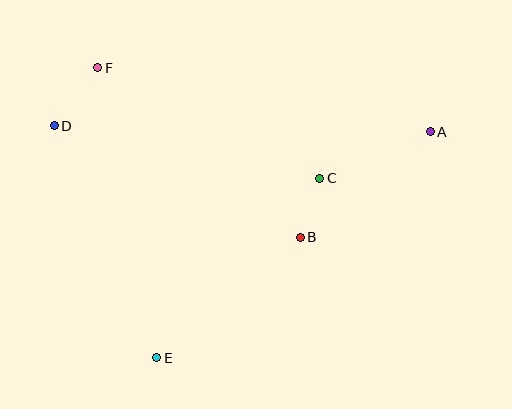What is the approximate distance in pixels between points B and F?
The distance between B and F is approximately 264 pixels.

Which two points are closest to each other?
Points B and C are closest to each other.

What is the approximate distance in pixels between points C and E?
The distance between C and E is approximately 242 pixels.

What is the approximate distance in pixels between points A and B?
The distance between A and B is approximately 167 pixels.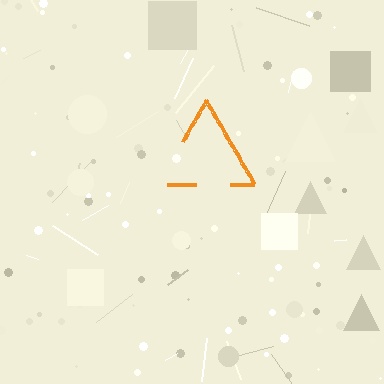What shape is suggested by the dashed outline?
The dashed outline suggests a triangle.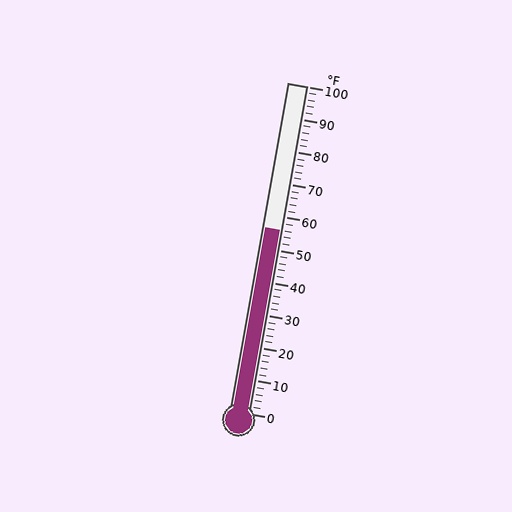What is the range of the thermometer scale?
The thermometer scale ranges from 0°F to 100°F.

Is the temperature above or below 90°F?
The temperature is below 90°F.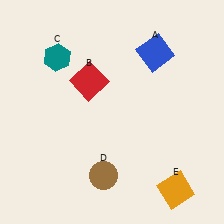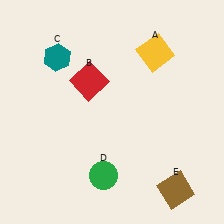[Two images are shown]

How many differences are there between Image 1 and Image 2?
There are 3 differences between the two images.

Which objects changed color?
A changed from blue to yellow. D changed from brown to green. E changed from orange to brown.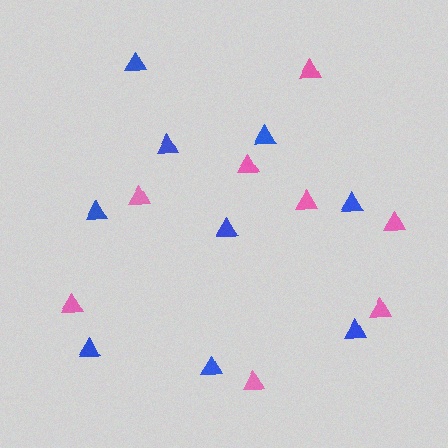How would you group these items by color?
There are 2 groups: one group of blue triangles (9) and one group of pink triangles (8).